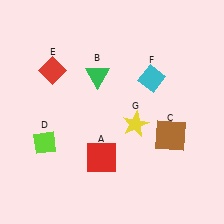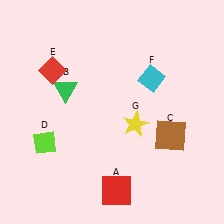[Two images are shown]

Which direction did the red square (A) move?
The red square (A) moved down.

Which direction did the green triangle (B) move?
The green triangle (B) moved left.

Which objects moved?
The objects that moved are: the red square (A), the green triangle (B).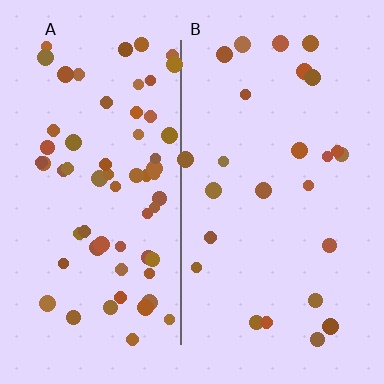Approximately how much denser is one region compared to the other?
Approximately 2.5× — region A over region B.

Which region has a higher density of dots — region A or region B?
A (the left).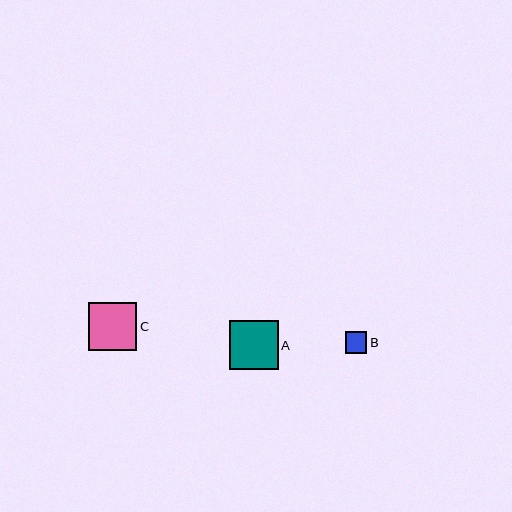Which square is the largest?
Square A is the largest with a size of approximately 49 pixels.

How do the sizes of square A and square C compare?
Square A and square C are approximately the same size.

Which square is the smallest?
Square B is the smallest with a size of approximately 22 pixels.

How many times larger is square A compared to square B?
Square A is approximately 2.3 times the size of square B.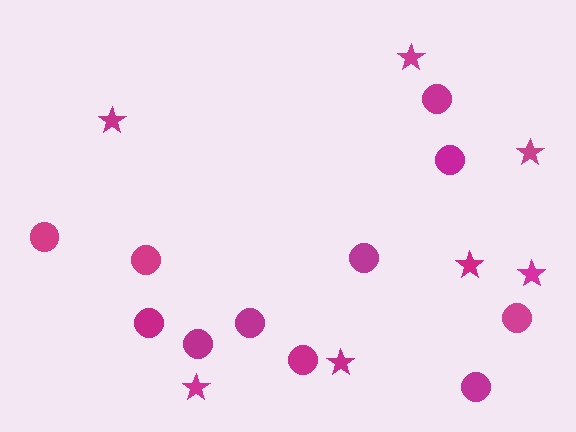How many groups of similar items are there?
There are 2 groups: one group of circles (11) and one group of stars (7).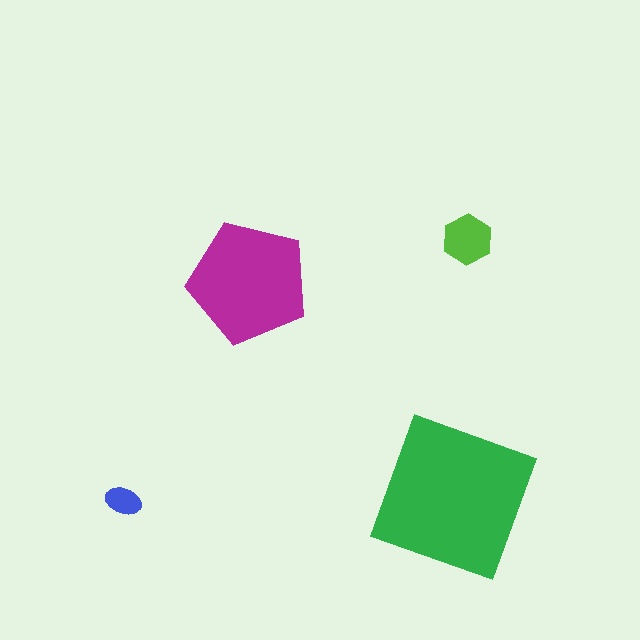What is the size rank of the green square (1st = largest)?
1st.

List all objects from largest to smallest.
The green square, the magenta pentagon, the lime hexagon, the blue ellipse.